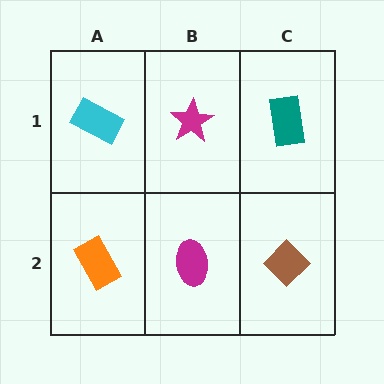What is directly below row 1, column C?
A brown diamond.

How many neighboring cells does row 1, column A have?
2.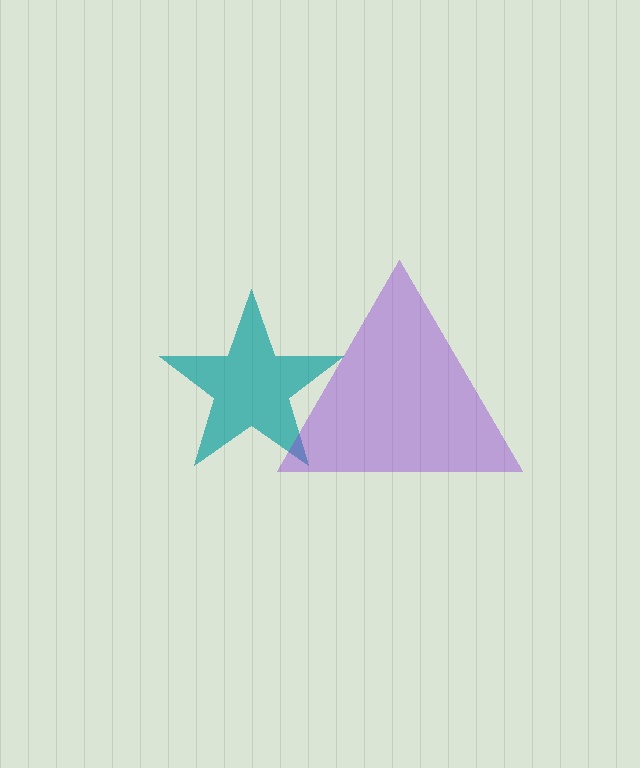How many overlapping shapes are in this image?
There are 2 overlapping shapes in the image.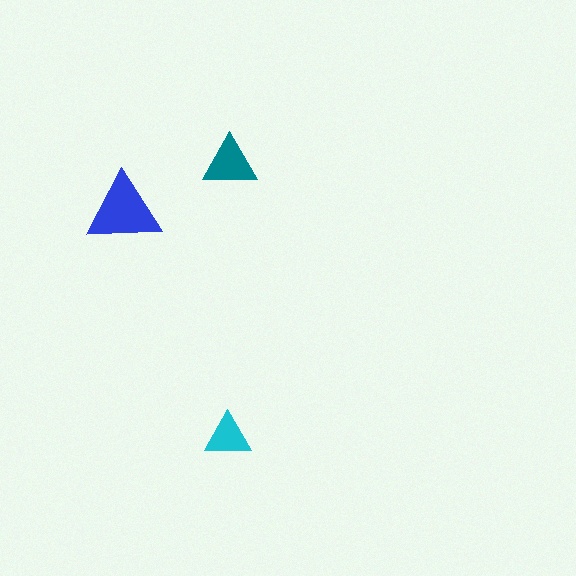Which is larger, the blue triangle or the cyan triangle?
The blue one.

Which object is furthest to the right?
The teal triangle is rightmost.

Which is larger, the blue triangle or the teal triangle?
The blue one.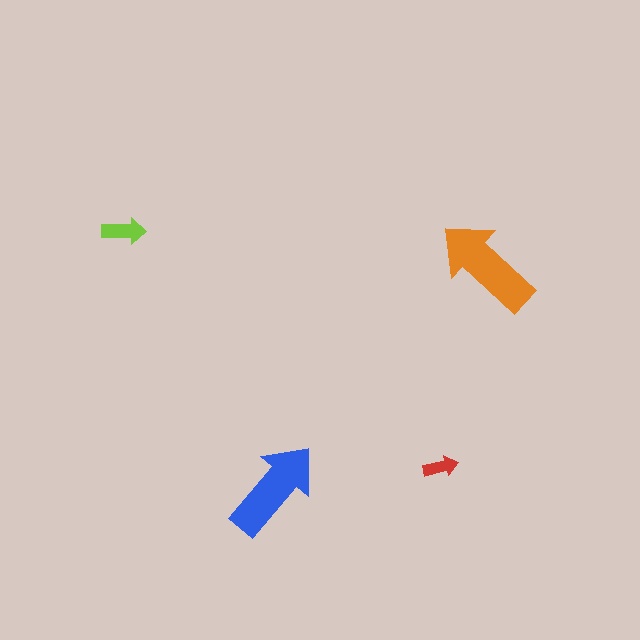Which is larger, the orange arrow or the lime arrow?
The orange one.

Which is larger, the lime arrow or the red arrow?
The lime one.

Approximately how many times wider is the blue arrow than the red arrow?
About 3 times wider.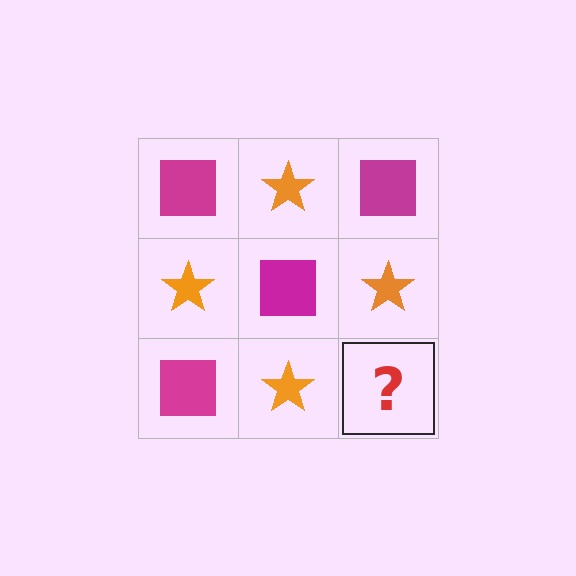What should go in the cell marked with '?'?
The missing cell should contain a magenta square.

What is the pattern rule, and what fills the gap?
The rule is that it alternates magenta square and orange star in a checkerboard pattern. The gap should be filled with a magenta square.